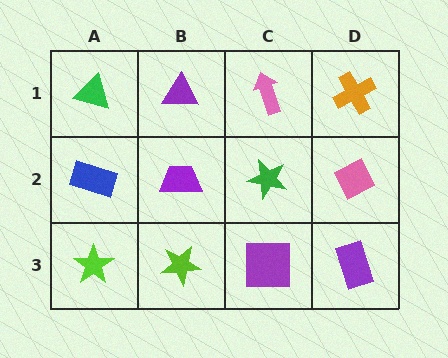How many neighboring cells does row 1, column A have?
2.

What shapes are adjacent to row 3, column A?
A blue rectangle (row 2, column A), a lime star (row 3, column B).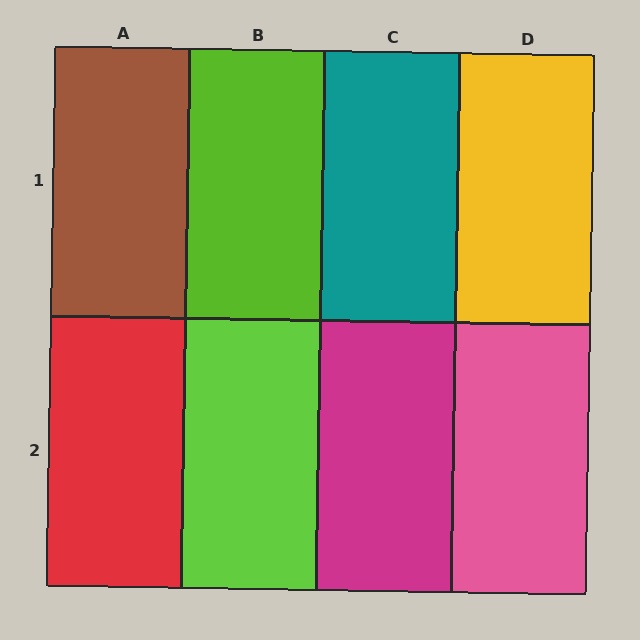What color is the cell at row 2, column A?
Red.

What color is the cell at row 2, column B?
Lime.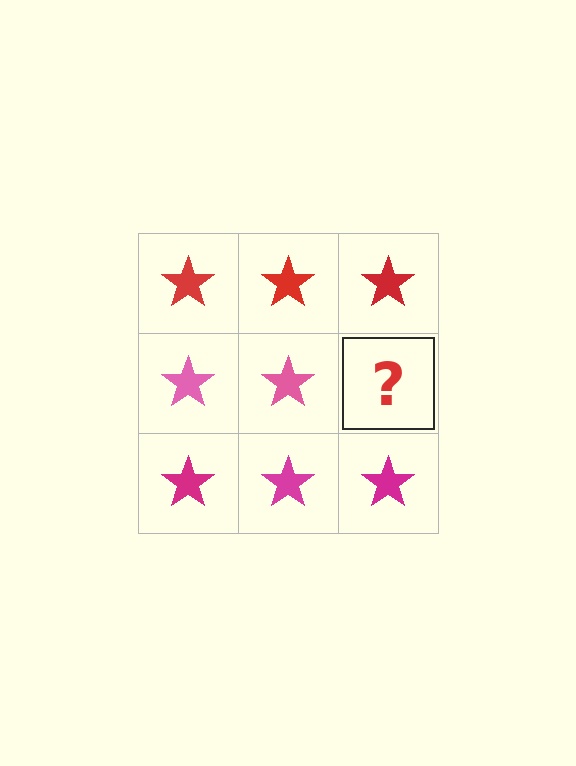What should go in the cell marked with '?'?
The missing cell should contain a pink star.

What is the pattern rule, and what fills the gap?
The rule is that each row has a consistent color. The gap should be filled with a pink star.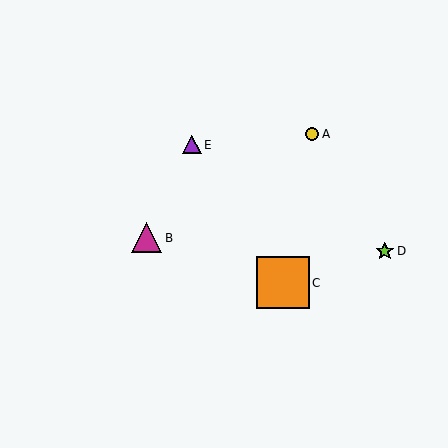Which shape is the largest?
The orange square (labeled C) is the largest.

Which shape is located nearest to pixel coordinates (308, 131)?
The yellow circle (labeled A) at (312, 134) is nearest to that location.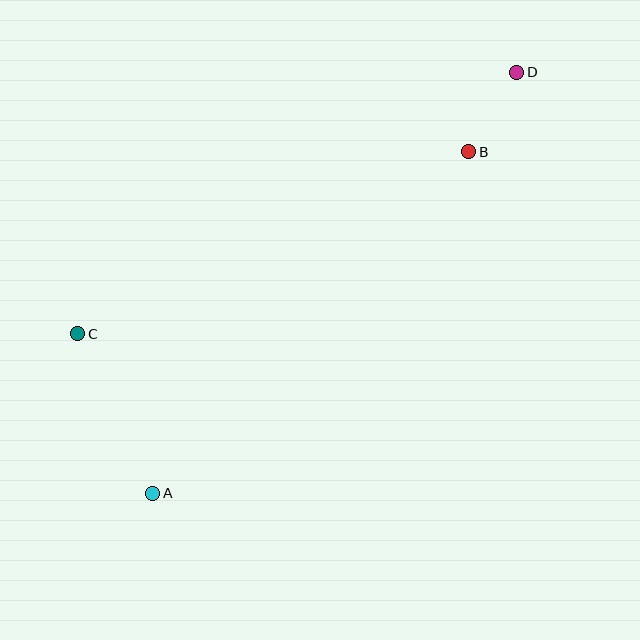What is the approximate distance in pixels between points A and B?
The distance between A and B is approximately 466 pixels.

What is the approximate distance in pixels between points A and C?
The distance between A and C is approximately 176 pixels.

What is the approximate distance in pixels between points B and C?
The distance between B and C is approximately 431 pixels.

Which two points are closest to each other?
Points B and D are closest to each other.